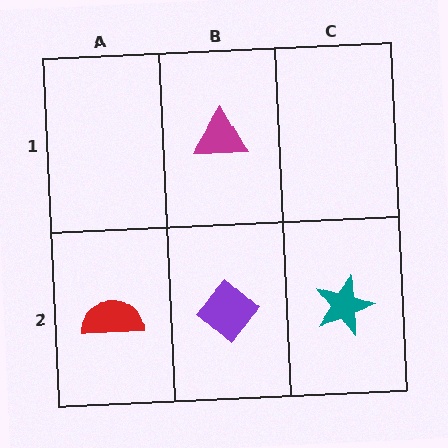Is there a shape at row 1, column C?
No, that cell is empty.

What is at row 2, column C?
A teal star.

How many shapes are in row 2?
3 shapes.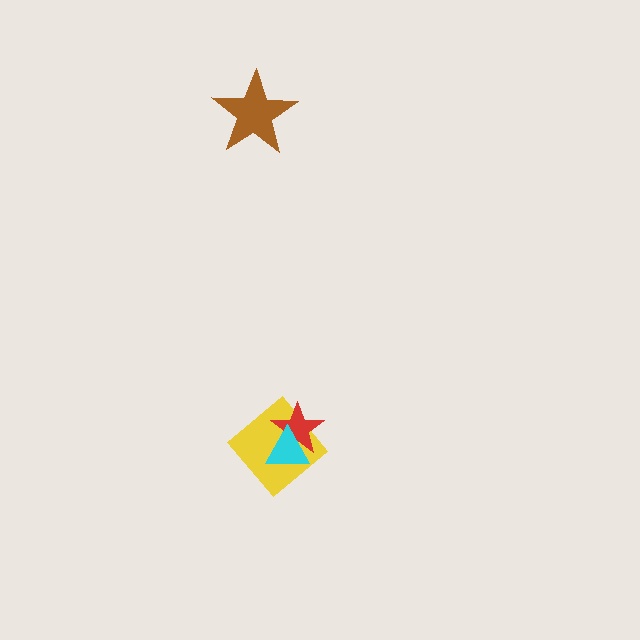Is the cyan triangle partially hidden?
No, no other shape covers it.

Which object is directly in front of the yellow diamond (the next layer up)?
The red star is directly in front of the yellow diamond.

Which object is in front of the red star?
The cyan triangle is in front of the red star.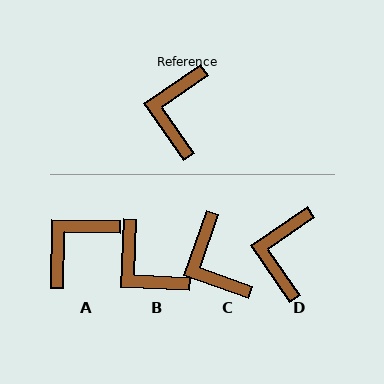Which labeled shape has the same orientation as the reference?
D.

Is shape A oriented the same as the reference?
No, it is off by about 35 degrees.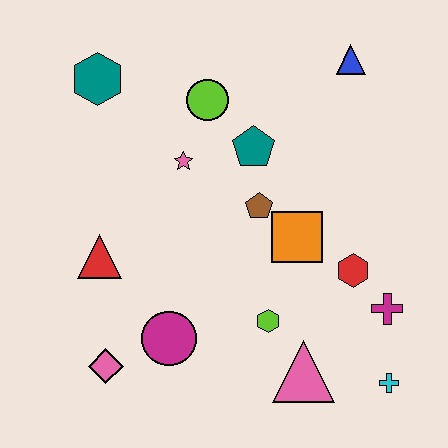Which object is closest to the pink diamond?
The magenta circle is closest to the pink diamond.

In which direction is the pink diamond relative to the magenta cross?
The pink diamond is to the left of the magenta cross.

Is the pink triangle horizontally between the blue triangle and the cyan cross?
No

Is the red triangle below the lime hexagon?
No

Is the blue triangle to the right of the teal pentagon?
Yes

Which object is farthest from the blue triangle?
The pink diamond is farthest from the blue triangle.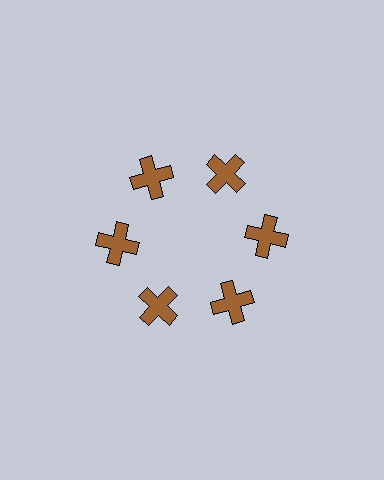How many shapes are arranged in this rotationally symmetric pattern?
There are 6 shapes, arranged in 6 groups of 1.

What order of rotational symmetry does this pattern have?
This pattern has 6-fold rotational symmetry.